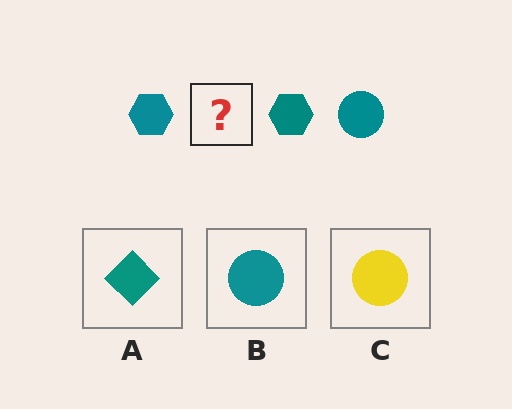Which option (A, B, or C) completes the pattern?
B.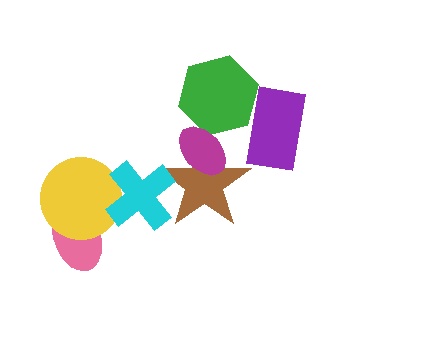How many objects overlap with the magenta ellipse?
2 objects overlap with the magenta ellipse.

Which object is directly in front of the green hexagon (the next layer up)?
The purple rectangle is directly in front of the green hexagon.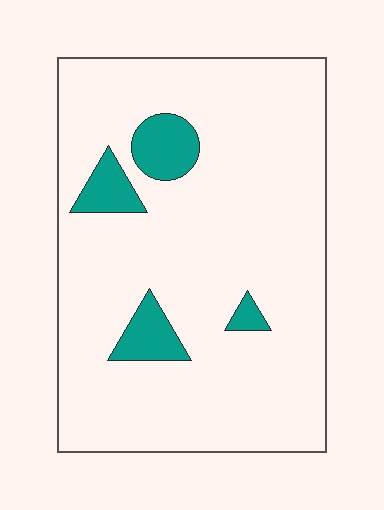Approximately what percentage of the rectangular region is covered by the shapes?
Approximately 10%.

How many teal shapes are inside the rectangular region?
4.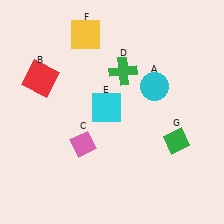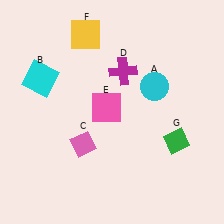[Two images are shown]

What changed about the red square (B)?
In Image 1, B is red. In Image 2, it changed to cyan.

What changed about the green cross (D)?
In Image 1, D is green. In Image 2, it changed to magenta.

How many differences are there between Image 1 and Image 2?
There are 3 differences between the two images.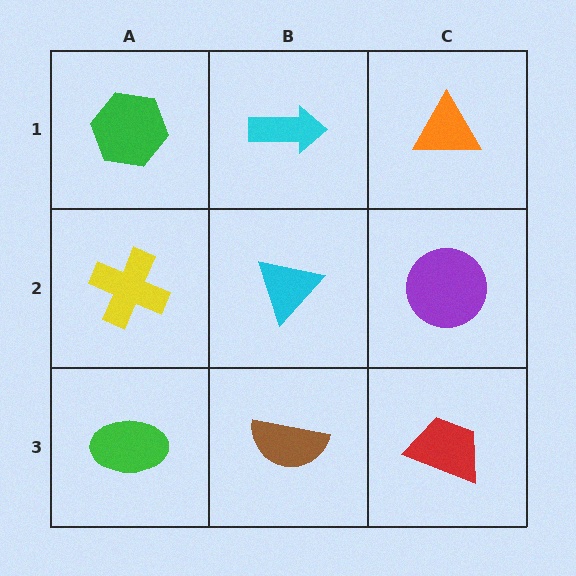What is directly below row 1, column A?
A yellow cross.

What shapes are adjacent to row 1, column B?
A cyan triangle (row 2, column B), a green hexagon (row 1, column A), an orange triangle (row 1, column C).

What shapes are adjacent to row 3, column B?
A cyan triangle (row 2, column B), a green ellipse (row 3, column A), a red trapezoid (row 3, column C).